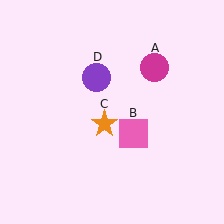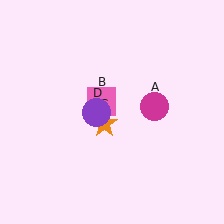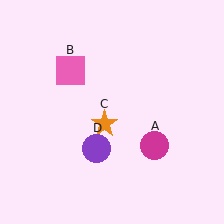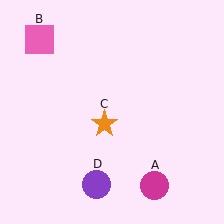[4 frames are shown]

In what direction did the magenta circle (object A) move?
The magenta circle (object A) moved down.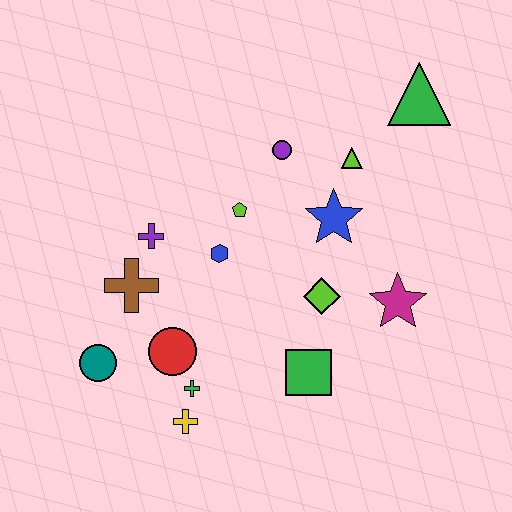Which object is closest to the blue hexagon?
The lime pentagon is closest to the blue hexagon.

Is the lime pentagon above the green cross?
Yes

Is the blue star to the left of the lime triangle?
Yes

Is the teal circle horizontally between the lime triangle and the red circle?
No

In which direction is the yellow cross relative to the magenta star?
The yellow cross is to the left of the magenta star.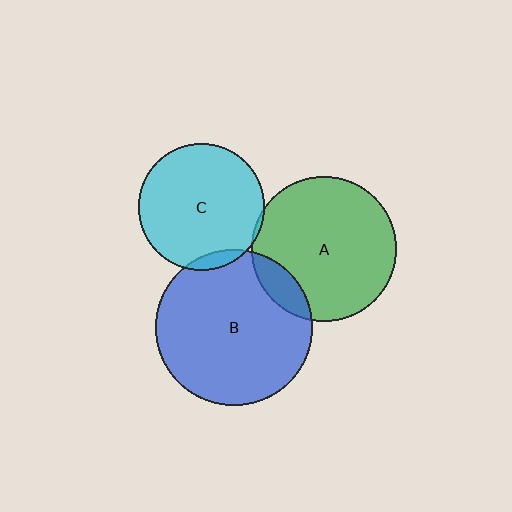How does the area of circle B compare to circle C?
Approximately 1.5 times.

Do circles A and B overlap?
Yes.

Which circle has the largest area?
Circle B (blue).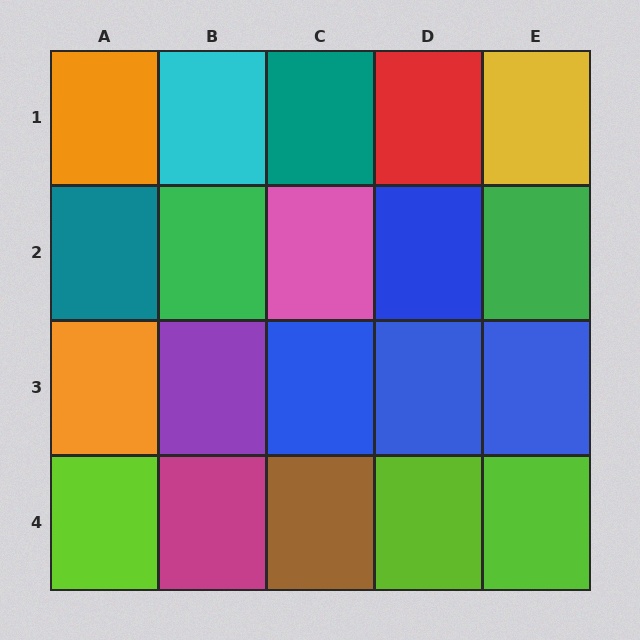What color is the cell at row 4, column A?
Lime.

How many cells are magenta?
1 cell is magenta.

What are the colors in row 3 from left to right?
Orange, purple, blue, blue, blue.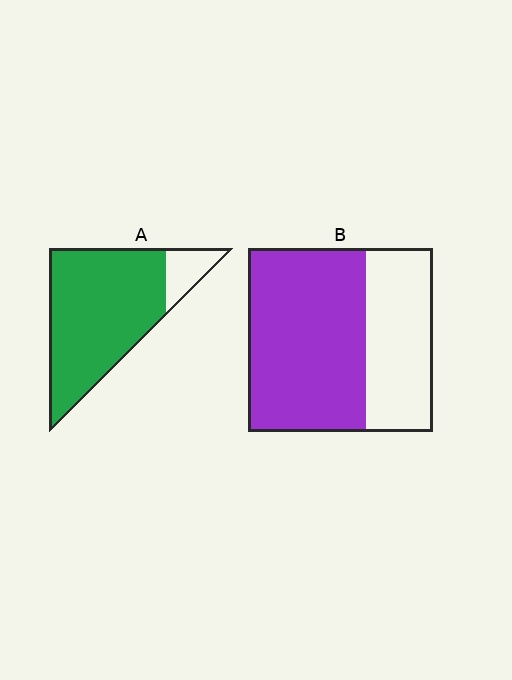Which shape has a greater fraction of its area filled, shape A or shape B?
Shape A.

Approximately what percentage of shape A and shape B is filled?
A is approximately 85% and B is approximately 65%.